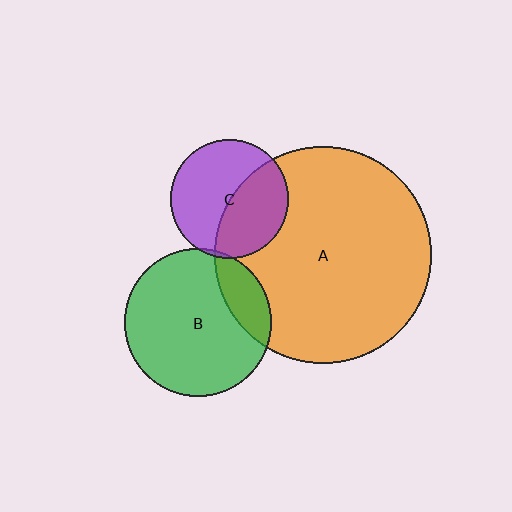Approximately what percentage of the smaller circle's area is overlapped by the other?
Approximately 45%.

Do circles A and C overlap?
Yes.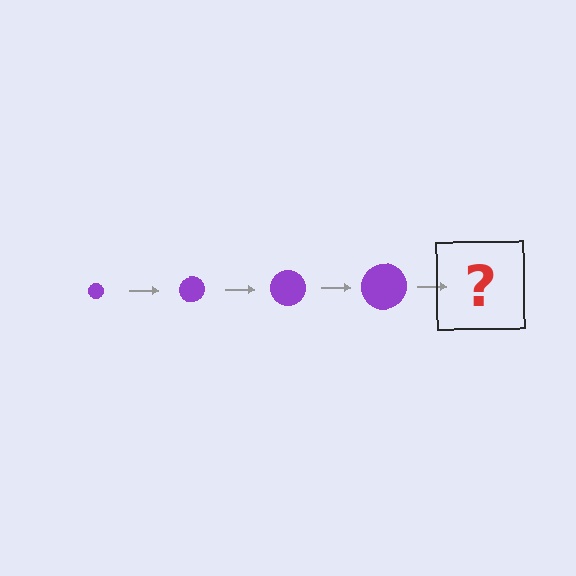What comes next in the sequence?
The next element should be a purple circle, larger than the previous one.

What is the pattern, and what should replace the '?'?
The pattern is that the circle gets progressively larger each step. The '?' should be a purple circle, larger than the previous one.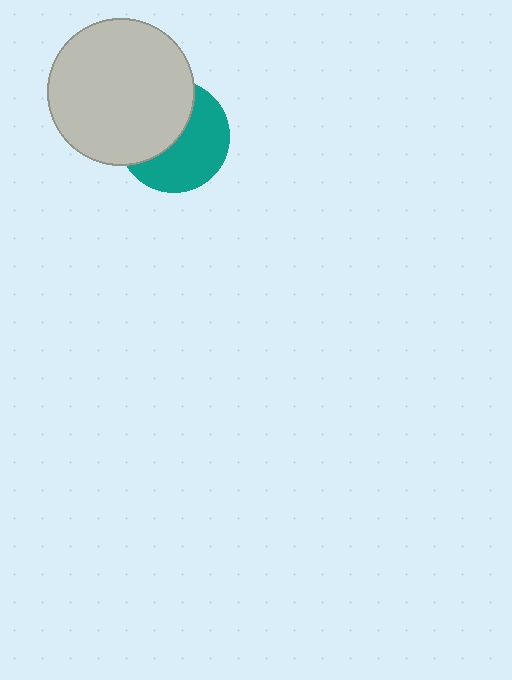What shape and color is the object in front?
The object in front is a light gray circle.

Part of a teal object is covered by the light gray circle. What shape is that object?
It is a circle.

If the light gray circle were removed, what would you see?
You would see the complete teal circle.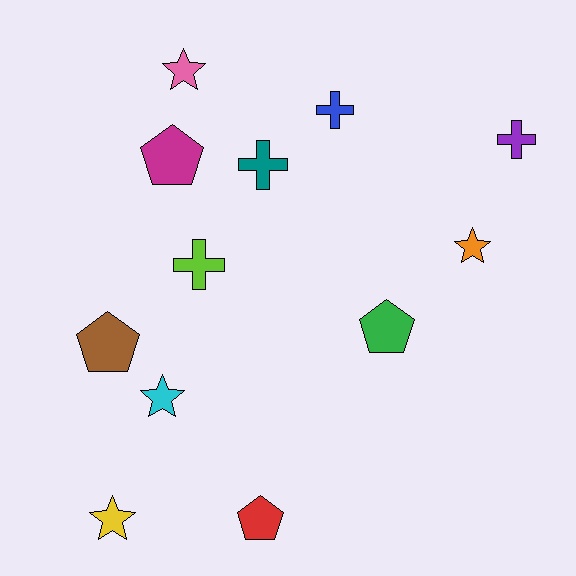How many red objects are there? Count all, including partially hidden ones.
There is 1 red object.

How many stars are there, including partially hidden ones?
There are 4 stars.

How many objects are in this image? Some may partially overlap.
There are 12 objects.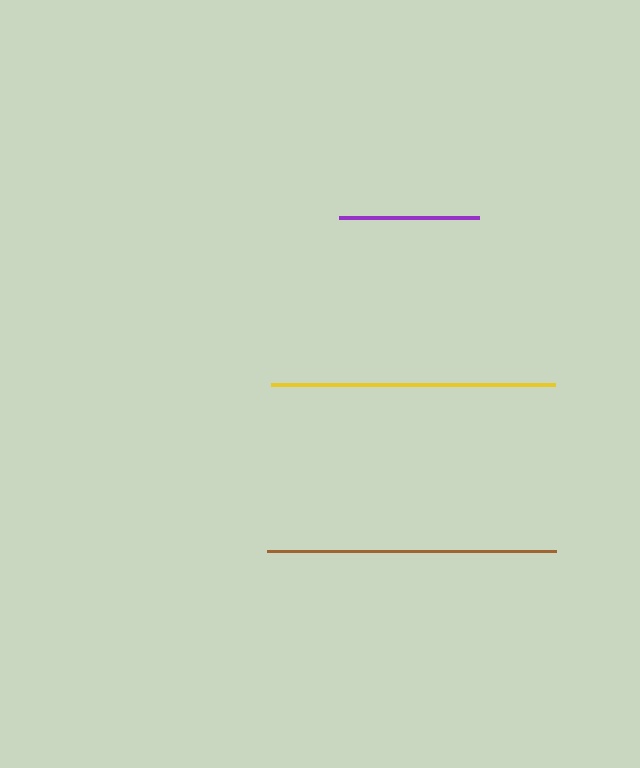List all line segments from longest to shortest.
From longest to shortest: brown, yellow, purple.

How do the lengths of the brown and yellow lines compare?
The brown and yellow lines are approximately the same length.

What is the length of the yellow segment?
The yellow segment is approximately 284 pixels long.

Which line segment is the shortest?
The purple line is the shortest at approximately 139 pixels.